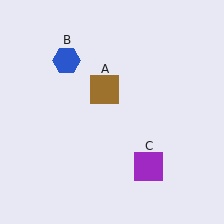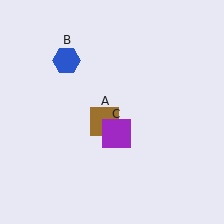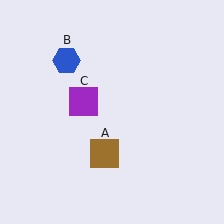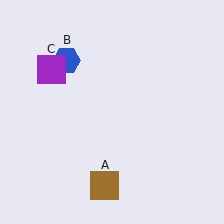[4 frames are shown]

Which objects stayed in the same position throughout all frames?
Blue hexagon (object B) remained stationary.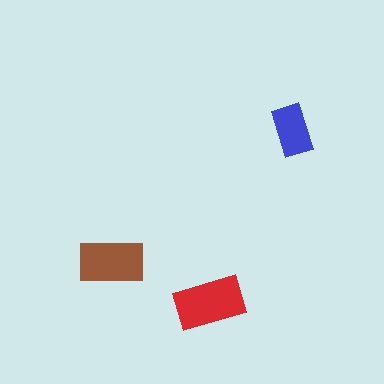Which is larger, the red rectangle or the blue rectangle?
The red one.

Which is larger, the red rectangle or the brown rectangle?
The red one.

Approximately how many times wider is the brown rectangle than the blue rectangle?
About 1.5 times wider.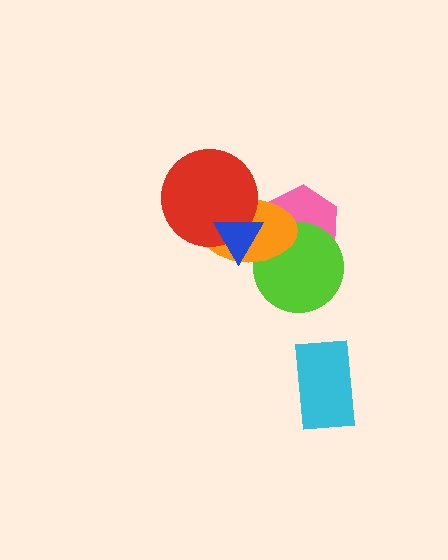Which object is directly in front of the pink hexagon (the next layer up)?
The lime circle is directly in front of the pink hexagon.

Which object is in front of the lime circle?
The orange ellipse is in front of the lime circle.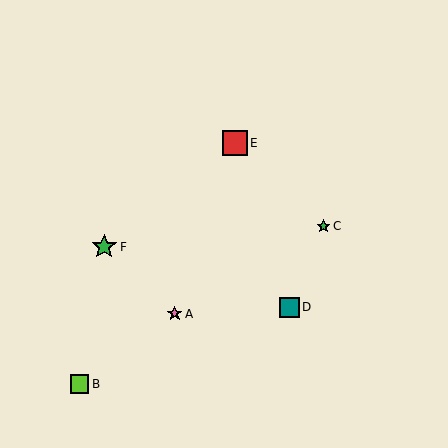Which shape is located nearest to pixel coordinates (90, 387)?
The lime square (labeled B) at (79, 384) is nearest to that location.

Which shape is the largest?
The red square (labeled E) is the largest.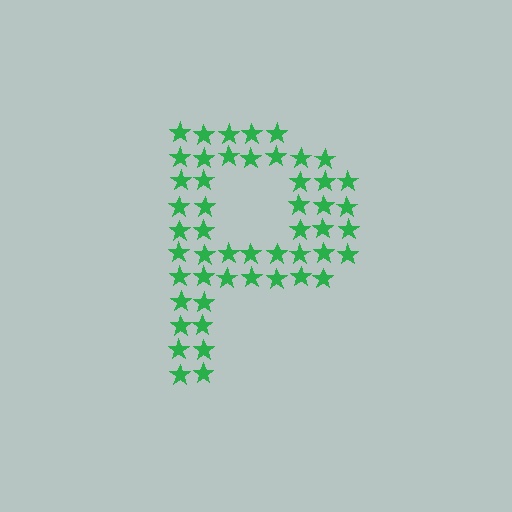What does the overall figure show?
The overall figure shows the letter P.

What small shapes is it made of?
It is made of small stars.